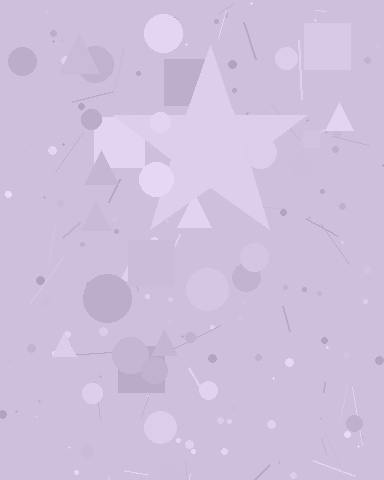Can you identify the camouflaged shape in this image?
The camouflaged shape is a star.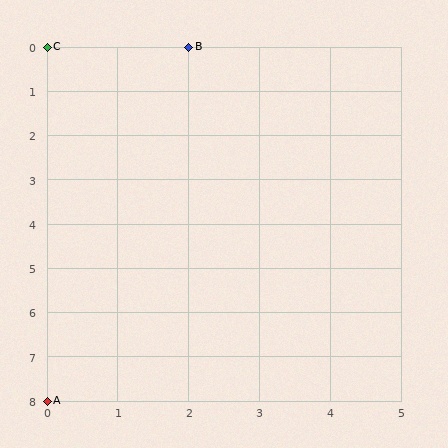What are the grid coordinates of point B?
Point B is at grid coordinates (2, 0).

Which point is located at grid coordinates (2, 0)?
Point B is at (2, 0).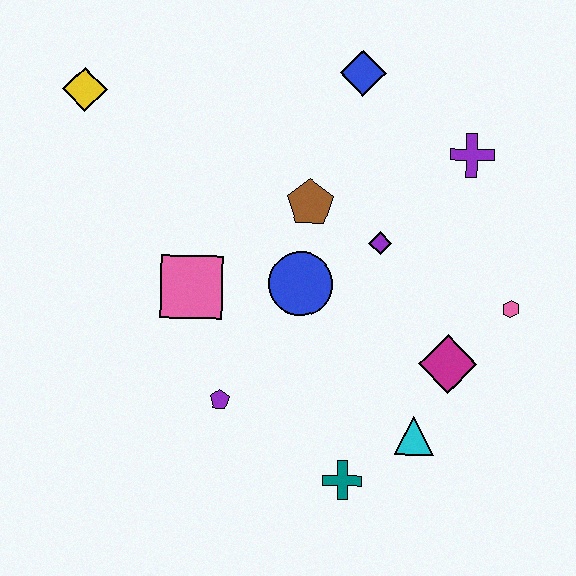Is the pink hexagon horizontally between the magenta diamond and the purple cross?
No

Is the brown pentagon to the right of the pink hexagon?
No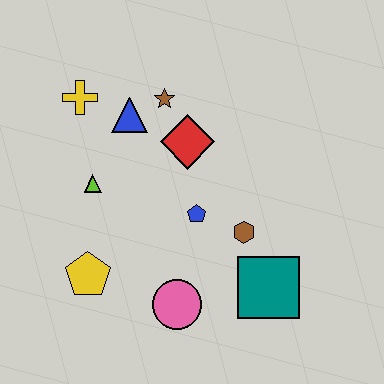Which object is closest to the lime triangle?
The blue triangle is closest to the lime triangle.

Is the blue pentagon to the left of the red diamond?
No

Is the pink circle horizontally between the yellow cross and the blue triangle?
No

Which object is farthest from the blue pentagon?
The yellow cross is farthest from the blue pentagon.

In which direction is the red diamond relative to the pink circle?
The red diamond is above the pink circle.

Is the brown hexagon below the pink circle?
No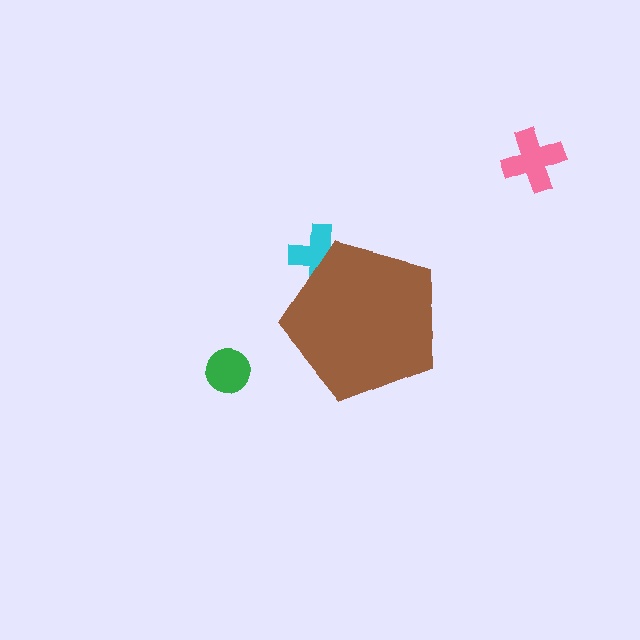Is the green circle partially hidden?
No, the green circle is fully visible.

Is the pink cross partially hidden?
No, the pink cross is fully visible.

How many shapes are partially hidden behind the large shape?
1 shape is partially hidden.